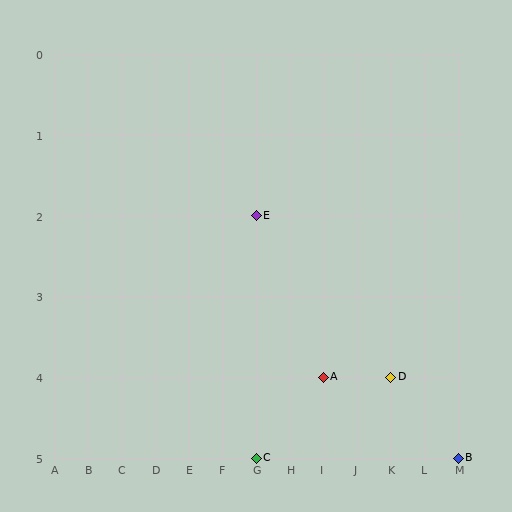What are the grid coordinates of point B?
Point B is at grid coordinates (M, 5).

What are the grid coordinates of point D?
Point D is at grid coordinates (K, 4).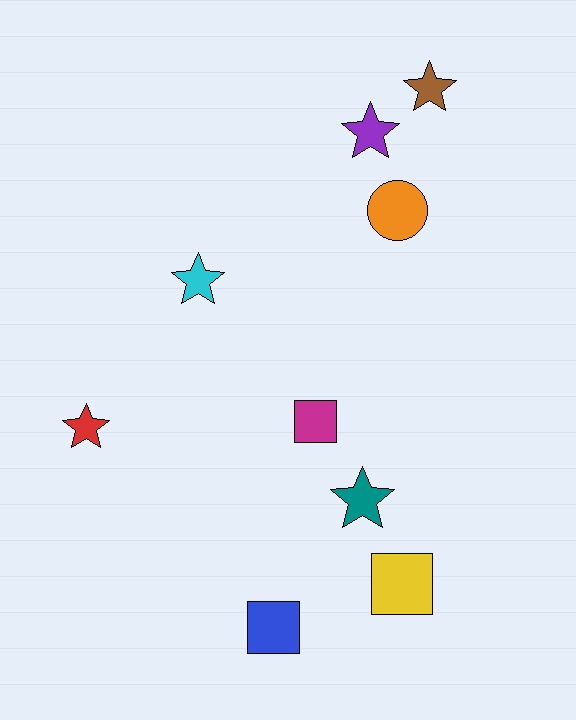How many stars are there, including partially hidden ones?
There are 5 stars.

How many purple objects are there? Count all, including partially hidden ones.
There is 1 purple object.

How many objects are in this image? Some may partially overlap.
There are 9 objects.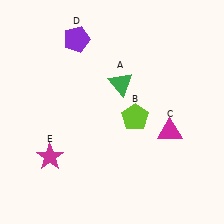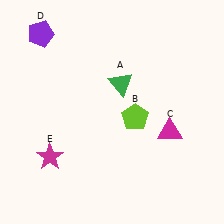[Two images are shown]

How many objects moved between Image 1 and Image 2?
1 object moved between the two images.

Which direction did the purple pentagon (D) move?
The purple pentagon (D) moved left.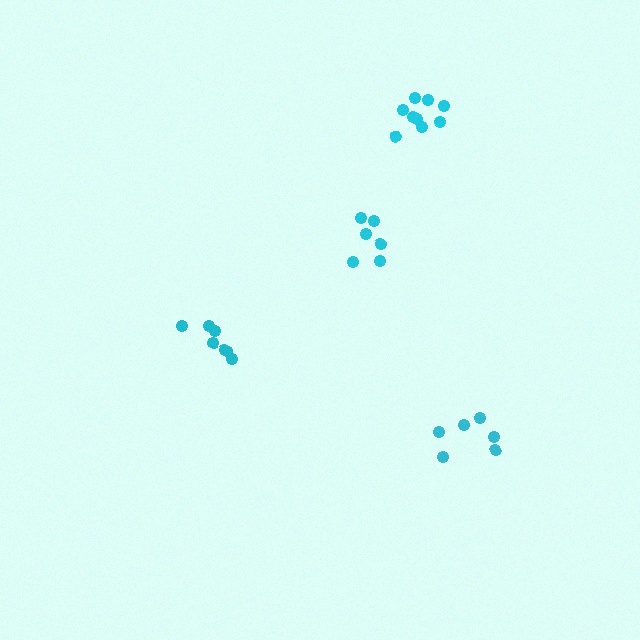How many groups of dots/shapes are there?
There are 4 groups.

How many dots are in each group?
Group 1: 6 dots, Group 2: 6 dots, Group 3: 7 dots, Group 4: 9 dots (28 total).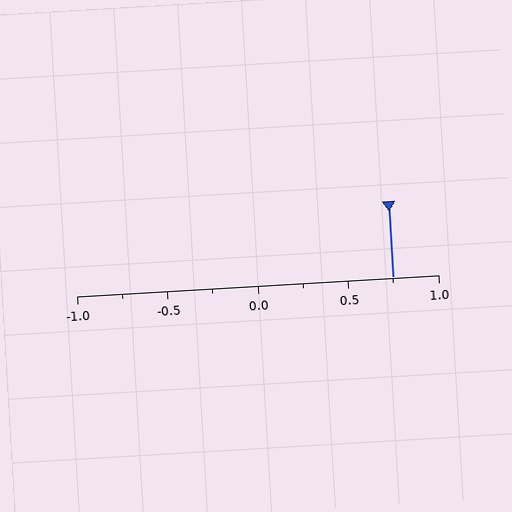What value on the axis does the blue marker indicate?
The marker indicates approximately 0.75.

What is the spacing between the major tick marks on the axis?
The major ticks are spaced 0.5 apart.